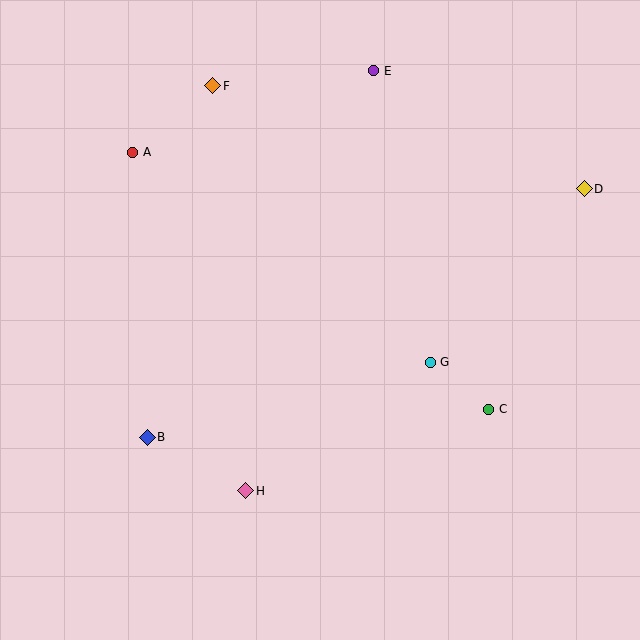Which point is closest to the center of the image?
Point G at (430, 362) is closest to the center.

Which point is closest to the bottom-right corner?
Point C is closest to the bottom-right corner.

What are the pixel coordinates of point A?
Point A is at (133, 152).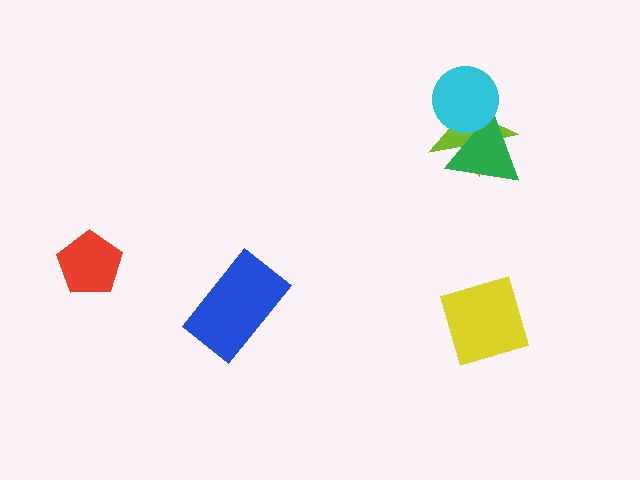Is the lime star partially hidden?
Yes, it is partially covered by another shape.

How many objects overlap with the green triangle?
2 objects overlap with the green triangle.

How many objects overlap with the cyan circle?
2 objects overlap with the cyan circle.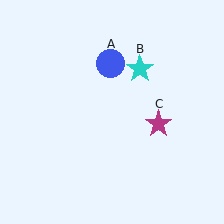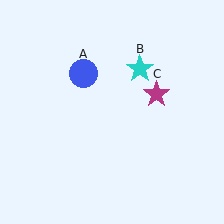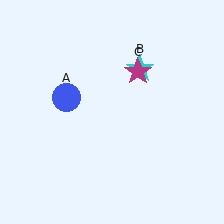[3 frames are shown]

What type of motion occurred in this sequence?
The blue circle (object A), magenta star (object C) rotated counterclockwise around the center of the scene.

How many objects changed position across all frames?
2 objects changed position: blue circle (object A), magenta star (object C).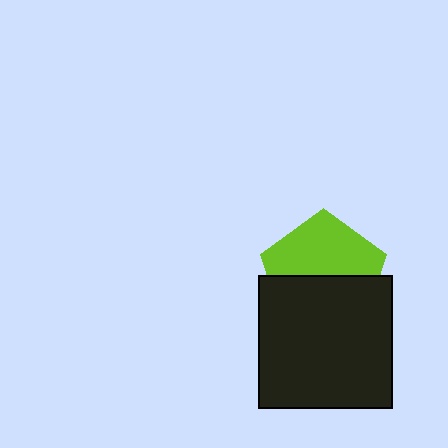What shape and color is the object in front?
The object in front is a black square.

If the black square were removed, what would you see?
You would see the complete lime pentagon.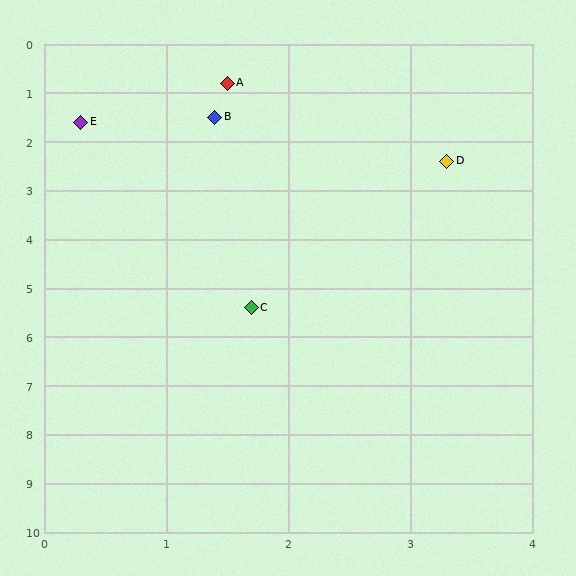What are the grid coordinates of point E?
Point E is at approximately (0.3, 1.6).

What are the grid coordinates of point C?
Point C is at approximately (1.7, 5.4).